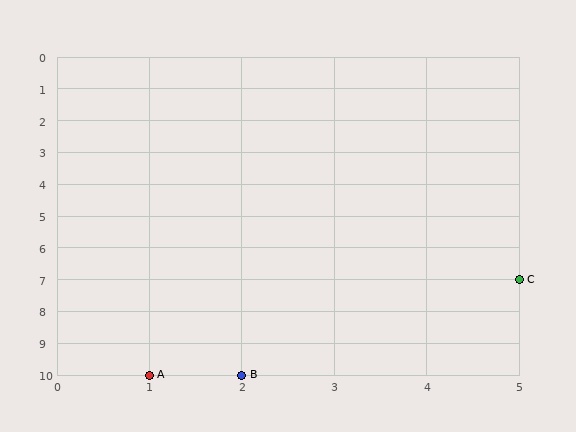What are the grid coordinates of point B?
Point B is at grid coordinates (2, 10).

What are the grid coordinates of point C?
Point C is at grid coordinates (5, 7).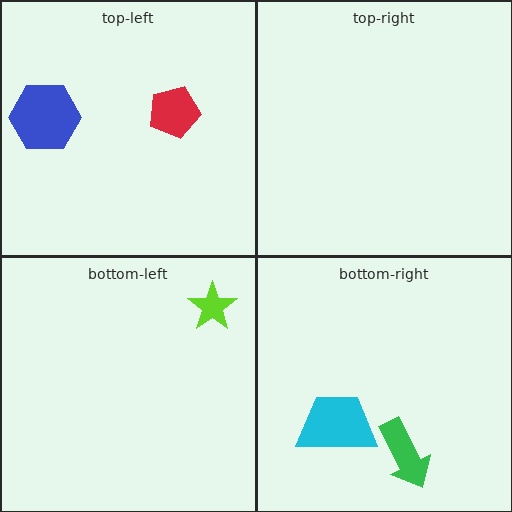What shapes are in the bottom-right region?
The green arrow, the cyan trapezoid.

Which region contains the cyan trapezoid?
The bottom-right region.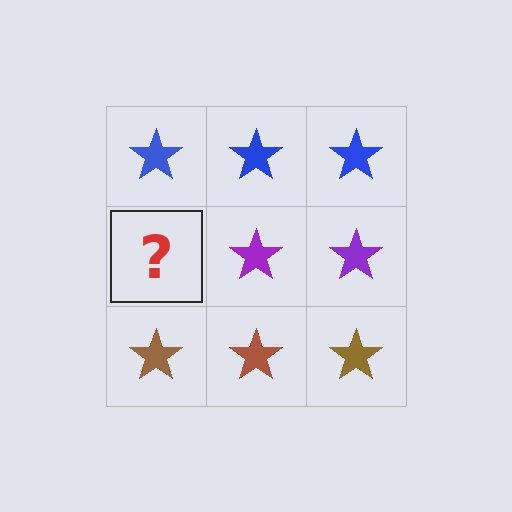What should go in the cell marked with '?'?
The missing cell should contain a purple star.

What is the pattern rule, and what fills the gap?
The rule is that each row has a consistent color. The gap should be filled with a purple star.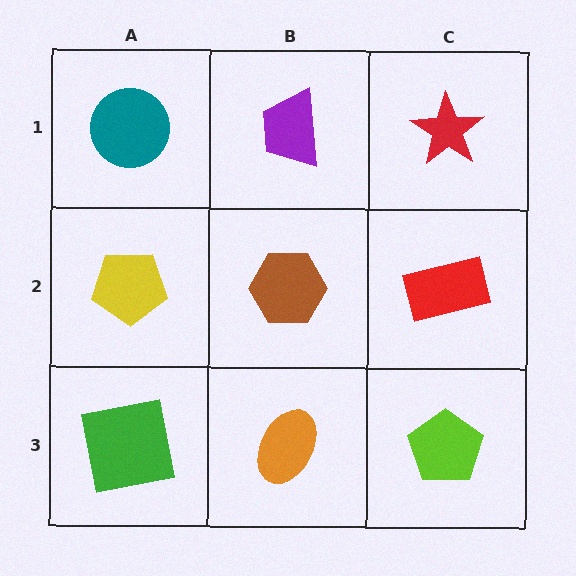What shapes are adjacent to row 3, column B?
A brown hexagon (row 2, column B), a green square (row 3, column A), a lime pentagon (row 3, column C).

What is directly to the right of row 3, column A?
An orange ellipse.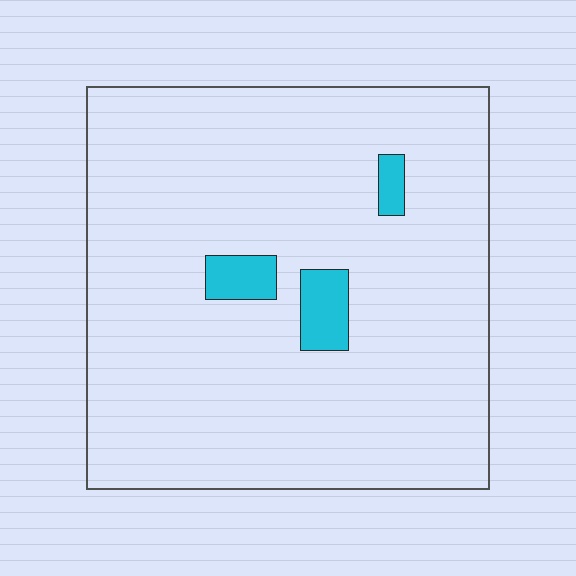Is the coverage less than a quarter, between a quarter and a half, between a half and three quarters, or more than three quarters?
Less than a quarter.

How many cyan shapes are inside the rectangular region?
3.